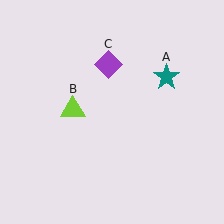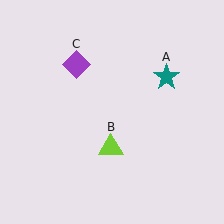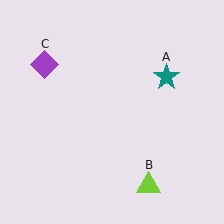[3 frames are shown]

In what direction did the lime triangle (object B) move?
The lime triangle (object B) moved down and to the right.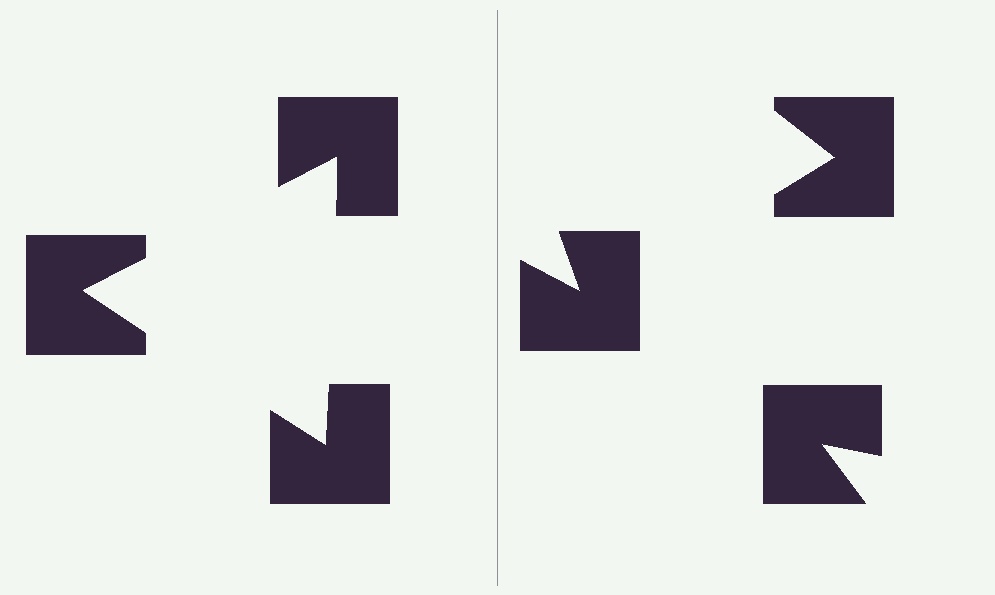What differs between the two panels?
The notched squares are positioned identically on both sides; only the wedge orientations differ. On the left they align to a triangle; on the right they are misaligned.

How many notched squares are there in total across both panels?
6 — 3 on each side.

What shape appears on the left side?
An illusory triangle.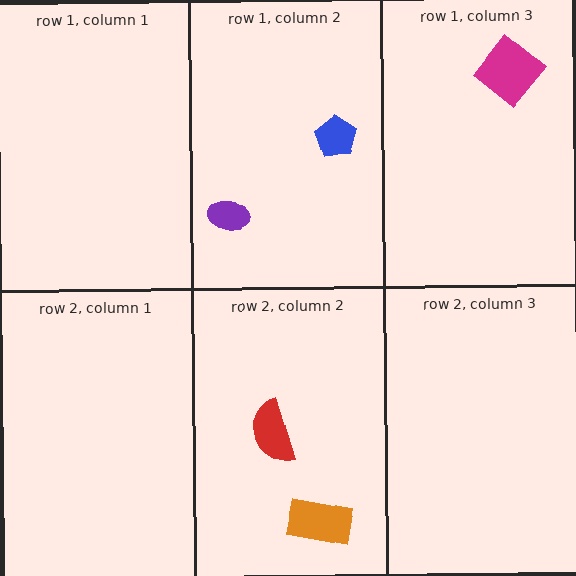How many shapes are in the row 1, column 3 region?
1.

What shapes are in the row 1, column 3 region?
The magenta diamond.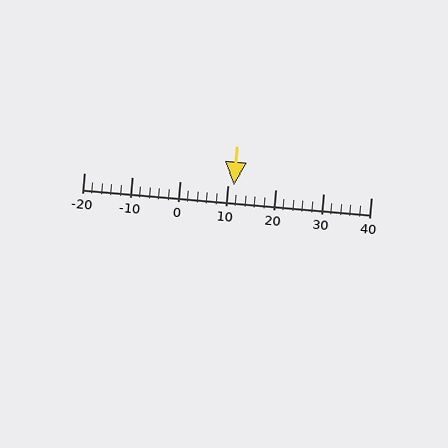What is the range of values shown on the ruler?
The ruler shows values from -20 to 40.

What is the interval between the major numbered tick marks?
The major tick marks are spaced 10 units apart.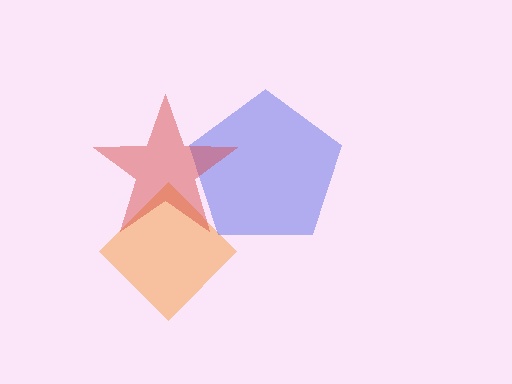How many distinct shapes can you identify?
There are 3 distinct shapes: an orange diamond, a blue pentagon, a red star.